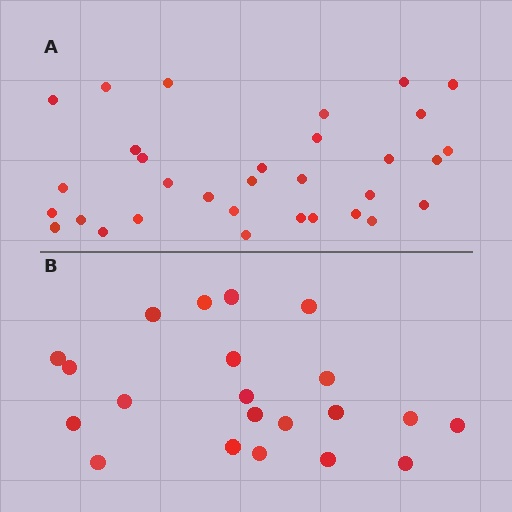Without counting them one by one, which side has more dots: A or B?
Region A (the top region) has more dots.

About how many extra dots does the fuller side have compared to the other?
Region A has roughly 12 or so more dots than region B.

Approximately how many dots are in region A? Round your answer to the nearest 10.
About 30 dots. (The exact count is 32, which rounds to 30.)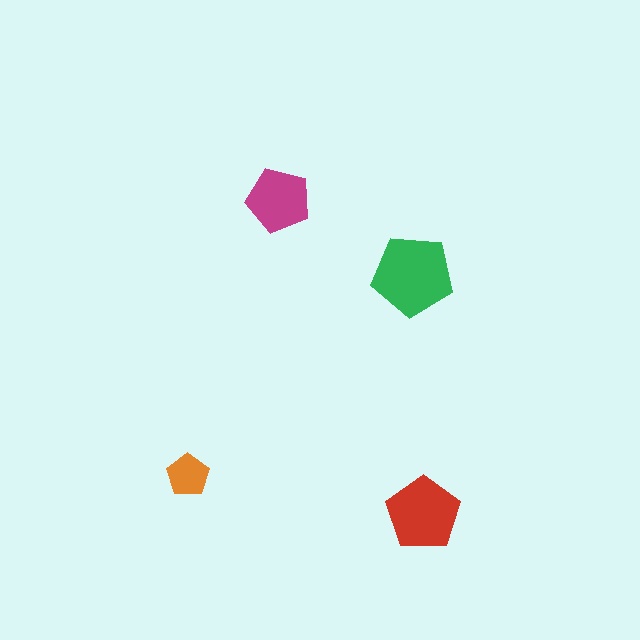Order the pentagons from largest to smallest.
the green one, the red one, the magenta one, the orange one.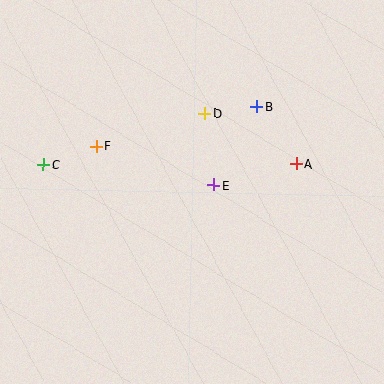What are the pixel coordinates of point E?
Point E is at (214, 185).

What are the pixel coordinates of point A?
Point A is at (296, 164).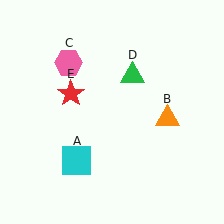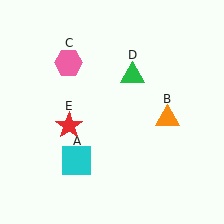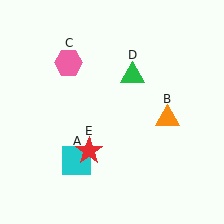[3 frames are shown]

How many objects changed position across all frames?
1 object changed position: red star (object E).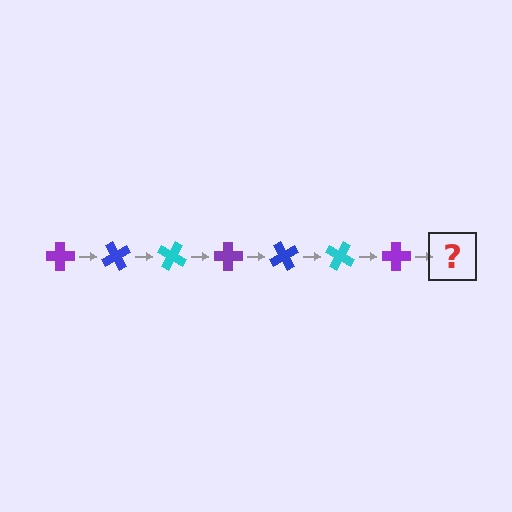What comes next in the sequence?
The next element should be a blue cross, rotated 420 degrees from the start.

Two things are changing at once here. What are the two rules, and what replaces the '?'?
The two rules are that it rotates 60 degrees each step and the color cycles through purple, blue, and cyan. The '?' should be a blue cross, rotated 420 degrees from the start.